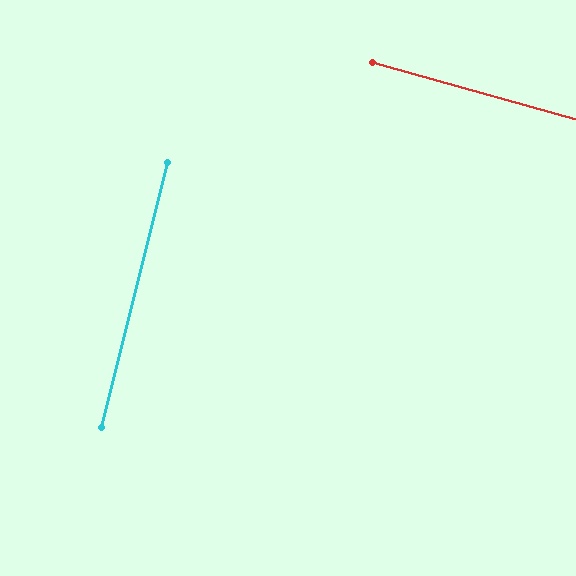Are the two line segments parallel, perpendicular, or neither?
Perpendicular — they meet at approximately 88°.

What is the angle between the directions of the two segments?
Approximately 88 degrees.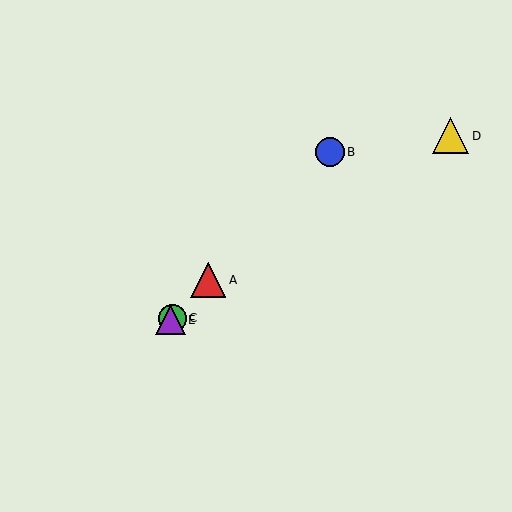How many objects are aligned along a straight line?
4 objects (A, B, C, E) are aligned along a straight line.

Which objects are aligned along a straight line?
Objects A, B, C, E are aligned along a straight line.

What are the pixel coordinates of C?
Object C is at (172, 318).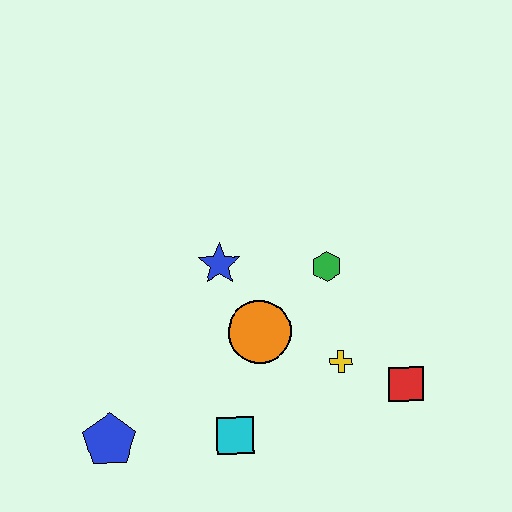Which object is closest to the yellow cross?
The red square is closest to the yellow cross.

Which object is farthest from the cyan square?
The green hexagon is farthest from the cyan square.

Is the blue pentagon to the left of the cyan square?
Yes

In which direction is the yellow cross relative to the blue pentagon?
The yellow cross is to the right of the blue pentagon.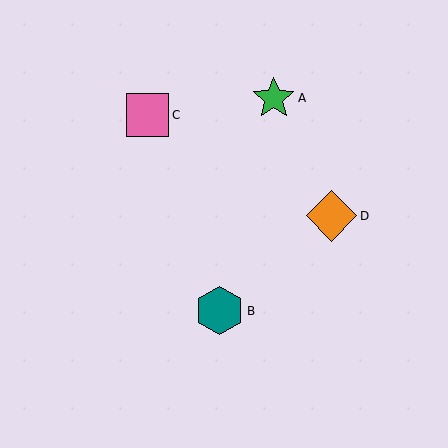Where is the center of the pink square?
The center of the pink square is at (147, 115).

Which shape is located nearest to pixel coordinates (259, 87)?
The green star (labeled A) at (274, 98) is nearest to that location.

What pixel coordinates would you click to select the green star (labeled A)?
Click at (274, 98) to select the green star A.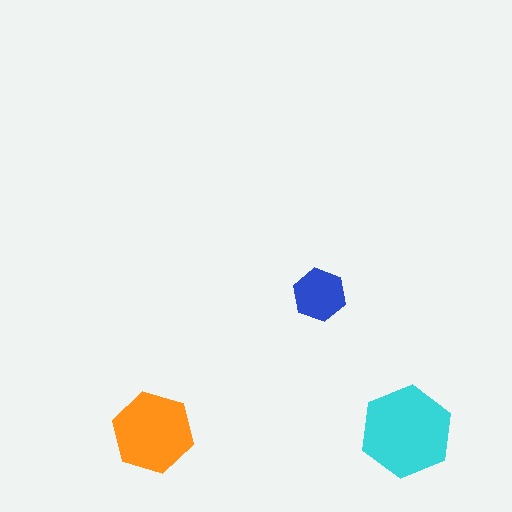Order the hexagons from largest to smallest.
the cyan one, the orange one, the blue one.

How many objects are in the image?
There are 3 objects in the image.